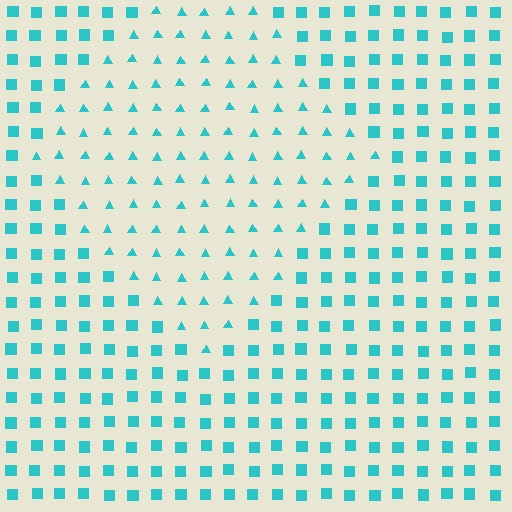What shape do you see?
I see a diamond.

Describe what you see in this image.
The image is filled with small cyan elements arranged in a uniform grid. A diamond-shaped region contains triangles, while the surrounding area contains squares. The boundary is defined purely by the change in element shape.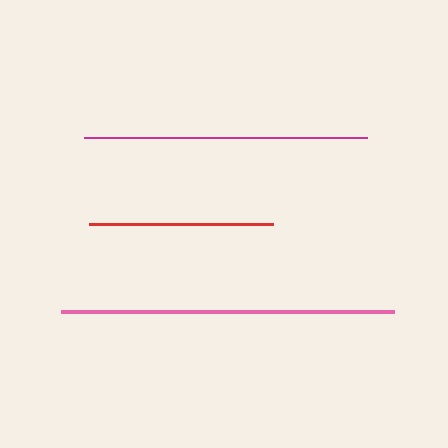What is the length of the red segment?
The red segment is approximately 184 pixels long.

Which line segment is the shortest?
The red line is the shortest at approximately 184 pixels.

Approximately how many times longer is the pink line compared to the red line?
The pink line is approximately 1.8 times the length of the red line.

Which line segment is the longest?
The pink line is the longest at approximately 333 pixels.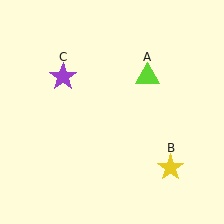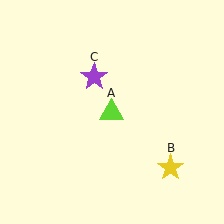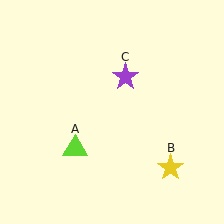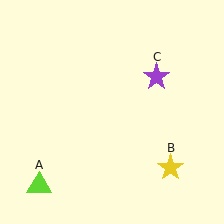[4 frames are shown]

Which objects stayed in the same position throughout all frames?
Yellow star (object B) remained stationary.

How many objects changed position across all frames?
2 objects changed position: lime triangle (object A), purple star (object C).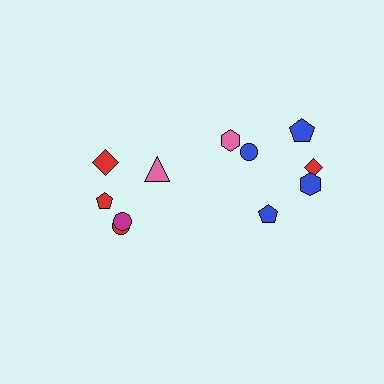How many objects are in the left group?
There are 5 objects.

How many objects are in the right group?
There are 7 objects.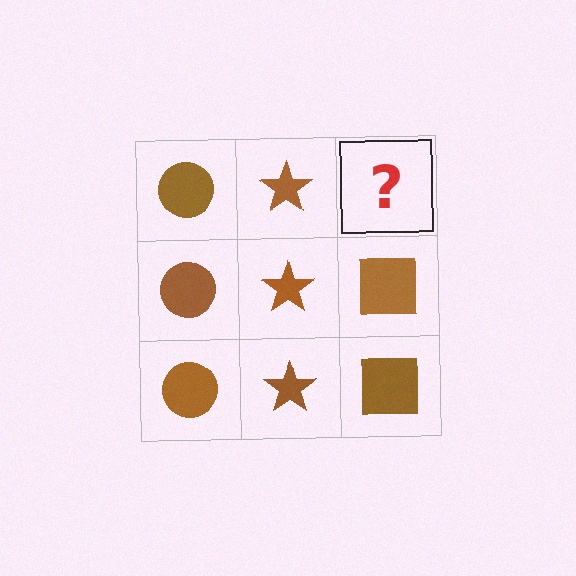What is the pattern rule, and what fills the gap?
The rule is that each column has a consistent shape. The gap should be filled with a brown square.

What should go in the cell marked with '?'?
The missing cell should contain a brown square.